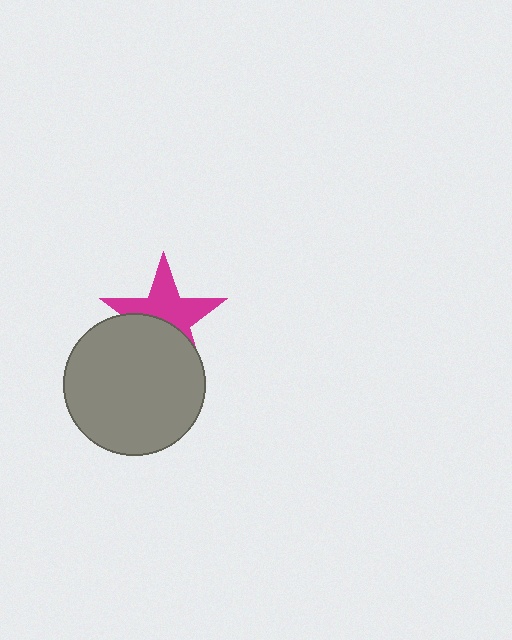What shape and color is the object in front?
The object in front is a gray circle.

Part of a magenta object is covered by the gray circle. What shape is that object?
It is a star.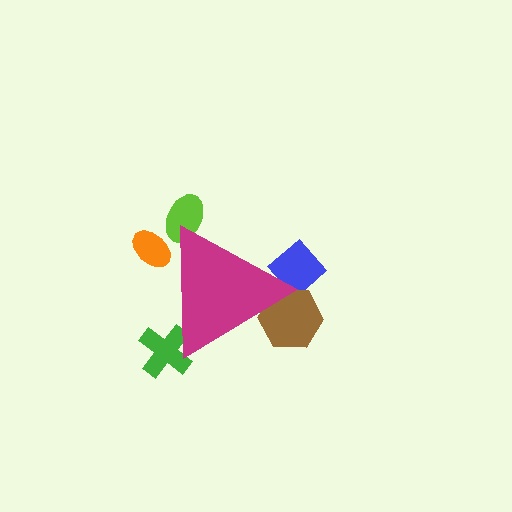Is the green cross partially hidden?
Yes, the green cross is partially hidden behind the magenta triangle.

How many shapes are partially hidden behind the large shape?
5 shapes are partially hidden.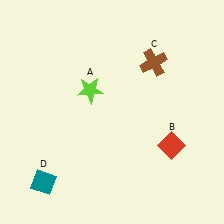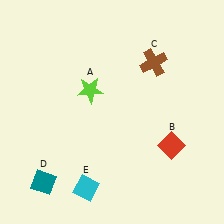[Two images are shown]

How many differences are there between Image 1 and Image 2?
There is 1 difference between the two images.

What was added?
A cyan diamond (E) was added in Image 2.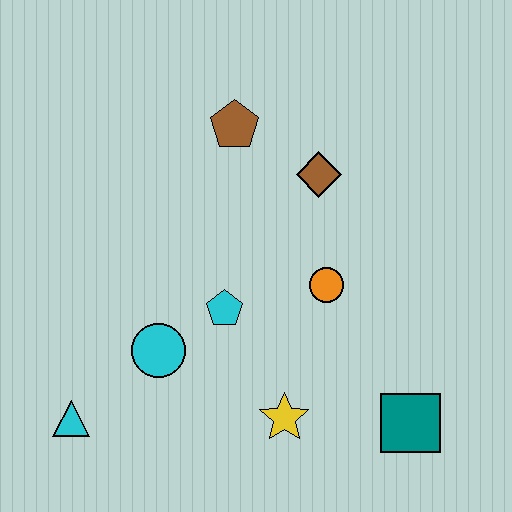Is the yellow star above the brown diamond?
No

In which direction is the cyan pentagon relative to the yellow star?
The cyan pentagon is above the yellow star.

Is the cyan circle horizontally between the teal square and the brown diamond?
No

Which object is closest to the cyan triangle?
The cyan circle is closest to the cyan triangle.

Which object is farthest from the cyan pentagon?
The teal square is farthest from the cyan pentagon.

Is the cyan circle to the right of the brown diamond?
No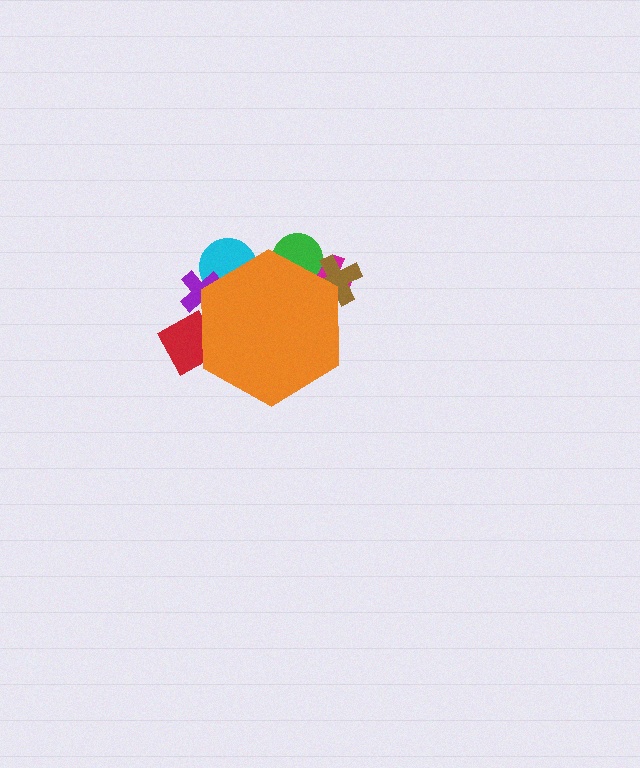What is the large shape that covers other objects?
An orange hexagon.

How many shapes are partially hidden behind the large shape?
6 shapes are partially hidden.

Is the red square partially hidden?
Yes, the red square is partially hidden behind the orange hexagon.